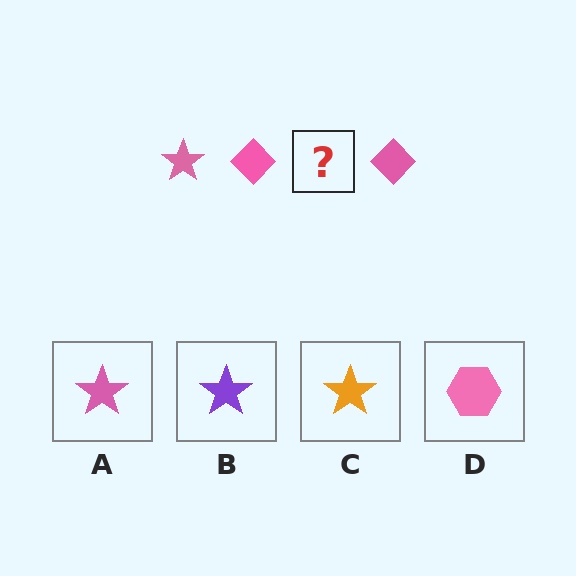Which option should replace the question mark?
Option A.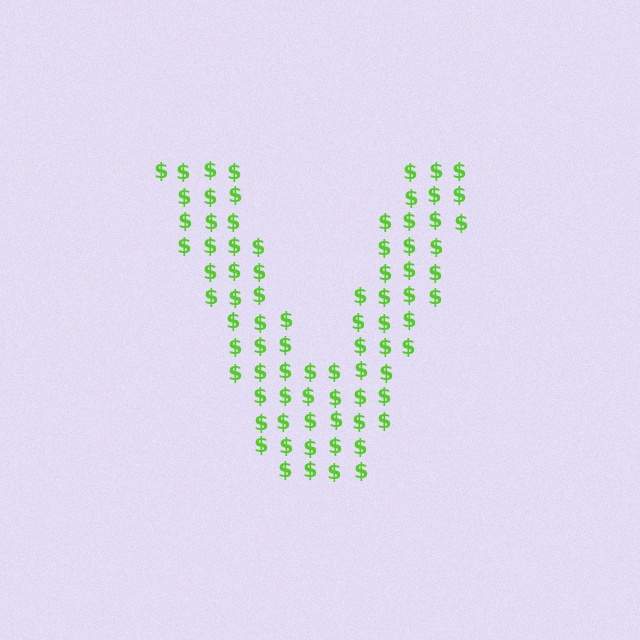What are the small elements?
The small elements are dollar signs.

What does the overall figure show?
The overall figure shows the letter V.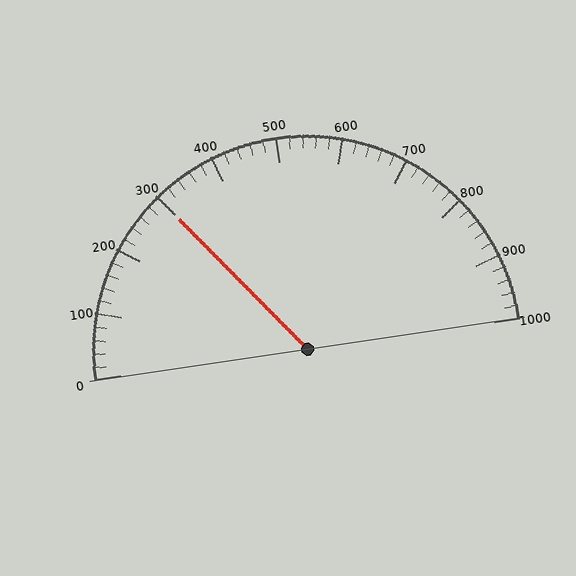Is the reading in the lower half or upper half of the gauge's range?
The reading is in the lower half of the range (0 to 1000).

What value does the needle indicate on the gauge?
The needle indicates approximately 300.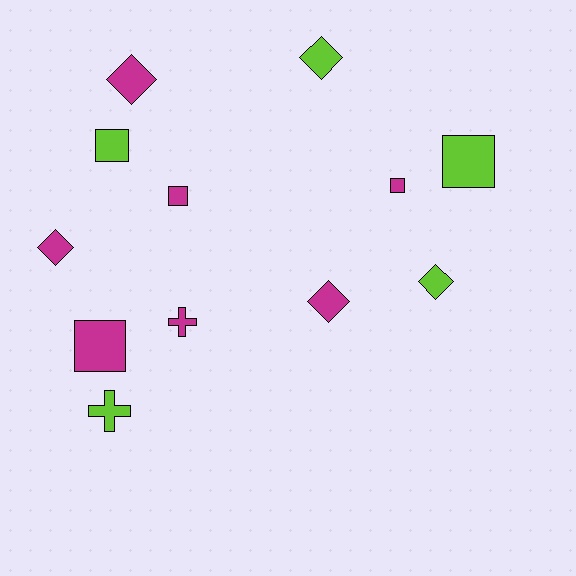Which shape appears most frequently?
Square, with 5 objects.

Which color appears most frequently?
Magenta, with 7 objects.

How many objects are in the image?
There are 12 objects.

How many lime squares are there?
There are 2 lime squares.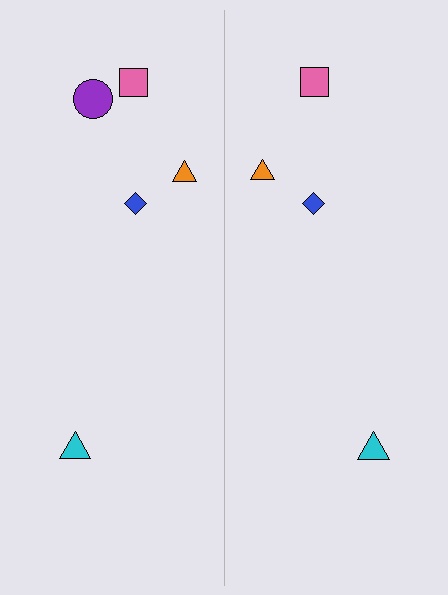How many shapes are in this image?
There are 9 shapes in this image.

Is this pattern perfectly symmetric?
No, the pattern is not perfectly symmetric. A purple circle is missing from the right side.